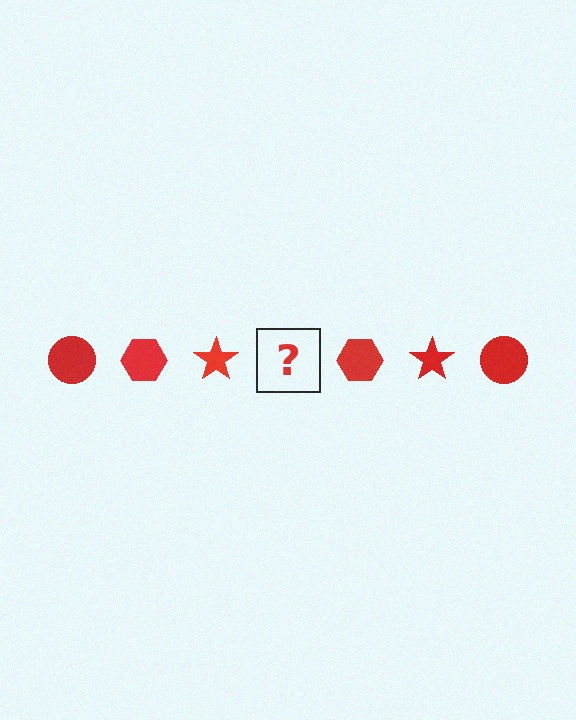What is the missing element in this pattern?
The missing element is a red circle.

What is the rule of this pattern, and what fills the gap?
The rule is that the pattern cycles through circle, hexagon, star shapes in red. The gap should be filled with a red circle.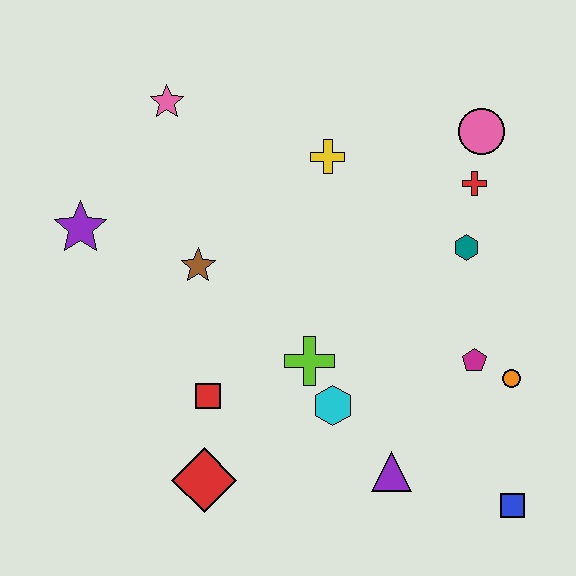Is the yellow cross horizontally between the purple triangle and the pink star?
Yes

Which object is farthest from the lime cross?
The pink star is farthest from the lime cross.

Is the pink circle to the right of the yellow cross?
Yes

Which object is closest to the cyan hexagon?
The lime cross is closest to the cyan hexagon.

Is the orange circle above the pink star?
No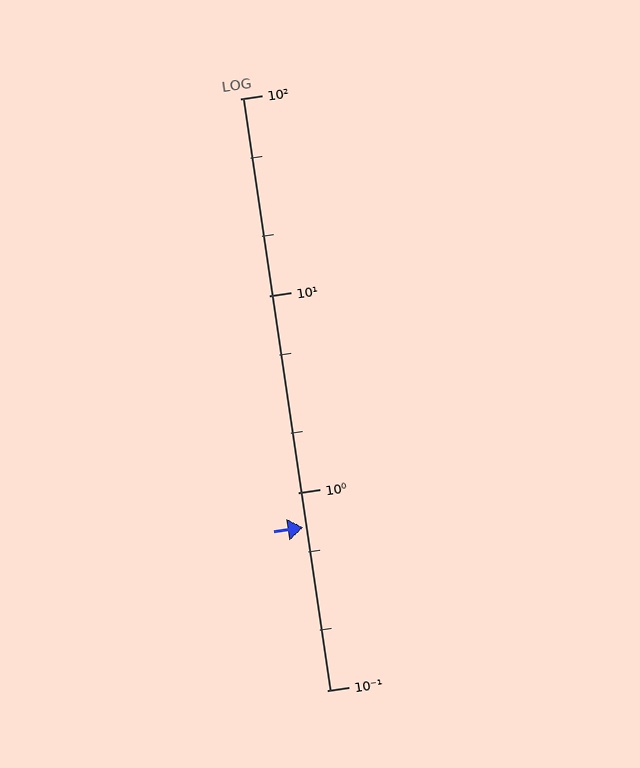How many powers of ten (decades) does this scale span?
The scale spans 3 decades, from 0.1 to 100.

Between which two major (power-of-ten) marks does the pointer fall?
The pointer is between 0.1 and 1.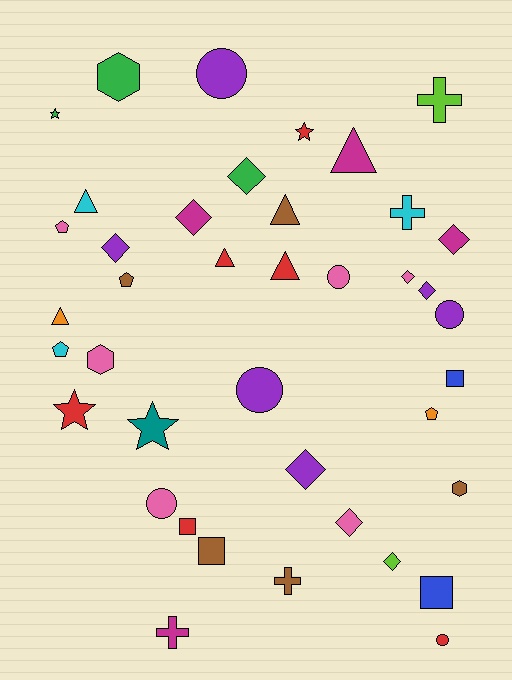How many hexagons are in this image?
There are 3 hexagons.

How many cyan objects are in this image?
There are 3 cyan objects.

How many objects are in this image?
There are 40 objects.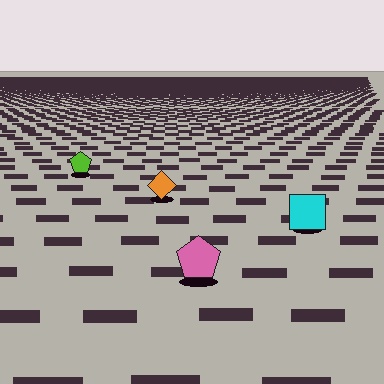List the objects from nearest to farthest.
From nearest to farthest: the pink pentagon, the cyan square, the orange diamond, the lime pentagon.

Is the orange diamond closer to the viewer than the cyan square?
No. The cyan square is closer — you can tell from the texture gradient: the ground texture is coarser near it.